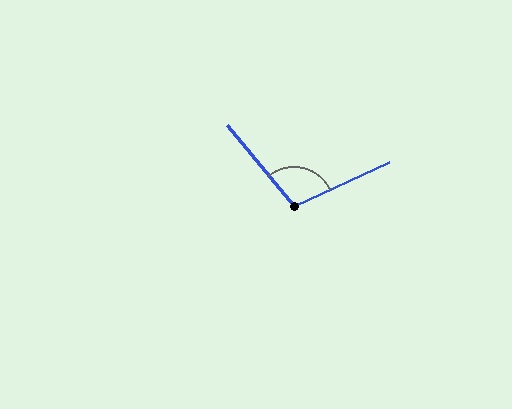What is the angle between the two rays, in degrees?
Approximately 104 degrees.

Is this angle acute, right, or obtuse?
It is obtuse.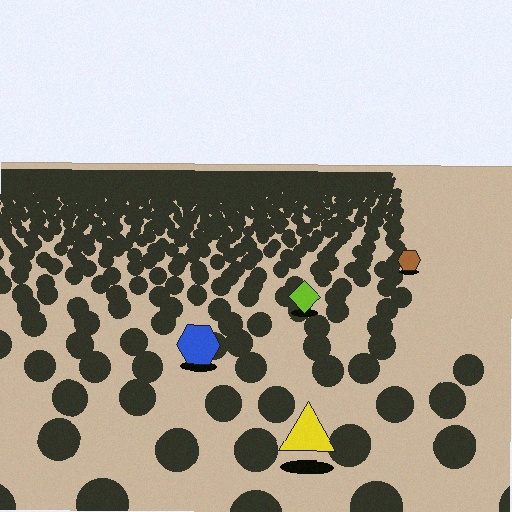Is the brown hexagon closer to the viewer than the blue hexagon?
No. The blue hexagon is closer — you can tell from the texture gradient: the ground texture is coarser near it.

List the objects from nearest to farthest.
From nearest to farthest: the yellow triangle, the blue hexagon, the lime diamond, the brown hexagon.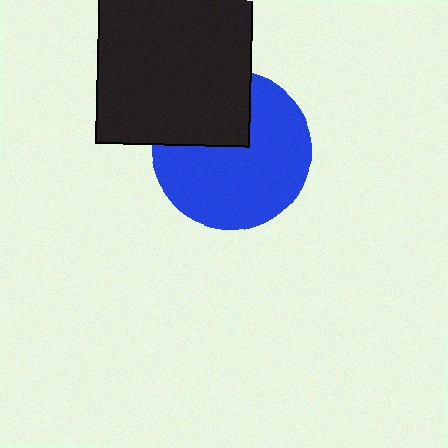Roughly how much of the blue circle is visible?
Most of it is visible (roughly 69%).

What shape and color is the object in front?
The object in front is a black square.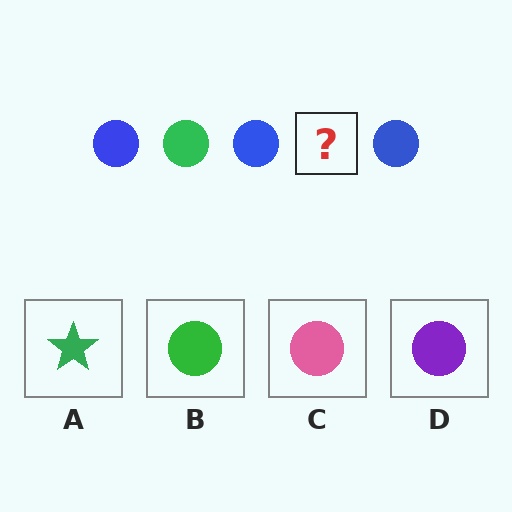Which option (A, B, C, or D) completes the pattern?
B.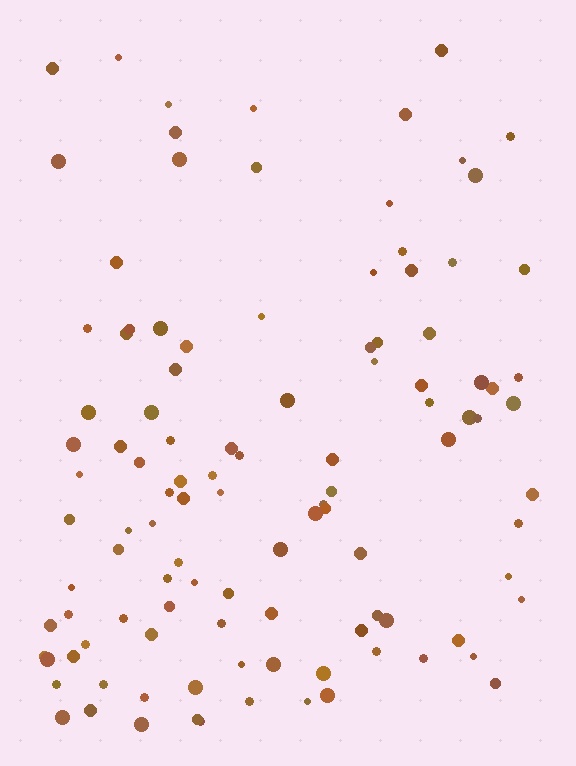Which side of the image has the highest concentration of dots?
The bottom.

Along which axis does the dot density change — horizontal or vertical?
Vertical.